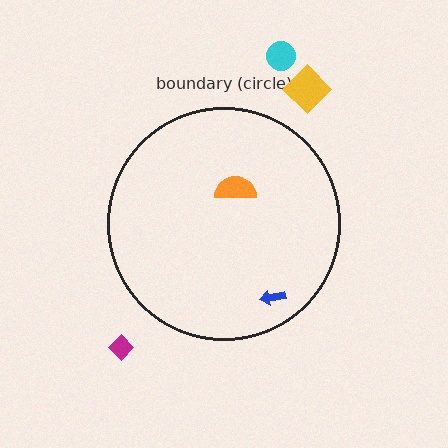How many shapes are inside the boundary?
2 inside, 3 outside.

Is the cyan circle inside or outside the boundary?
Outside.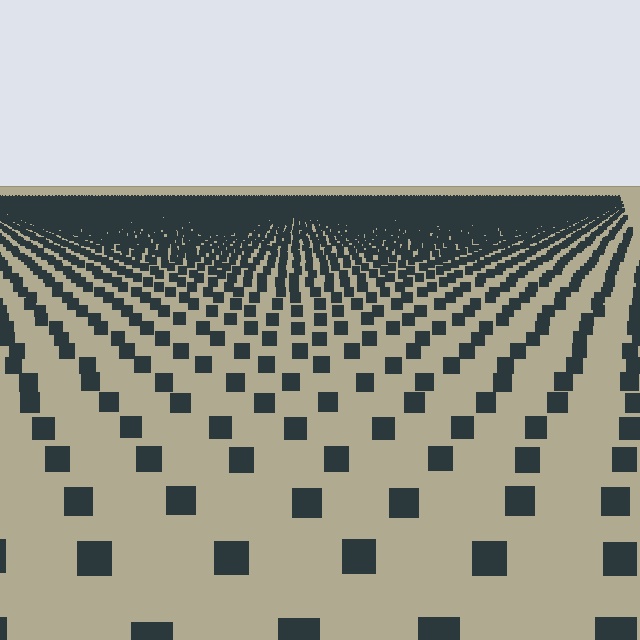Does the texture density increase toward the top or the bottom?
Density increases toward the top.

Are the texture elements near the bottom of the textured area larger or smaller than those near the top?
Larger. Near the bottom, elements are closer to the viewer and appear at a bigger on-screen size.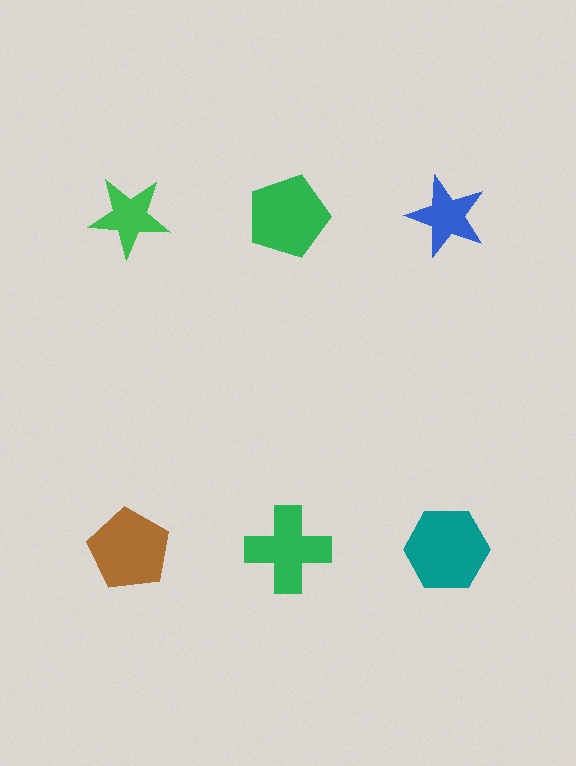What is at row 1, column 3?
A blue star.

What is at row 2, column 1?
A brown pentagon.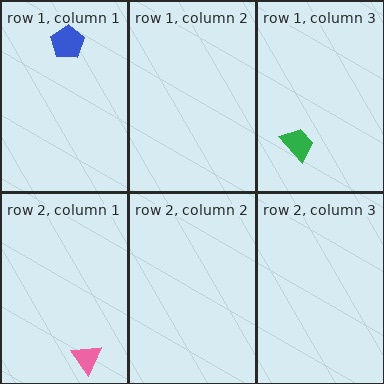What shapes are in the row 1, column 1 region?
The blue pentagon.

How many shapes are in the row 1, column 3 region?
1.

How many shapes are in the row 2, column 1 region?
1.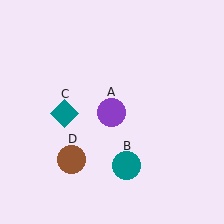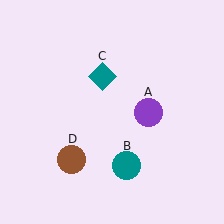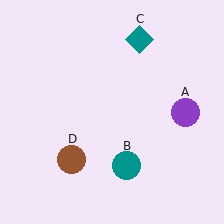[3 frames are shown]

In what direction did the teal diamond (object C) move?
The teal diamond (object C) moved up and to the right.